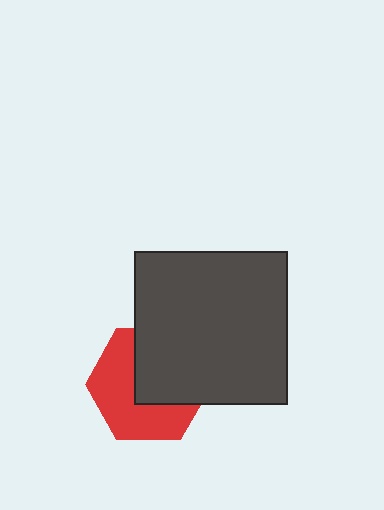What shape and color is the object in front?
The object in front is a dark gray square.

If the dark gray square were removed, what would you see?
You would see the complete red hexagon.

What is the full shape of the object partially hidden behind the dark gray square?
The partially hidden object is a red hexagon.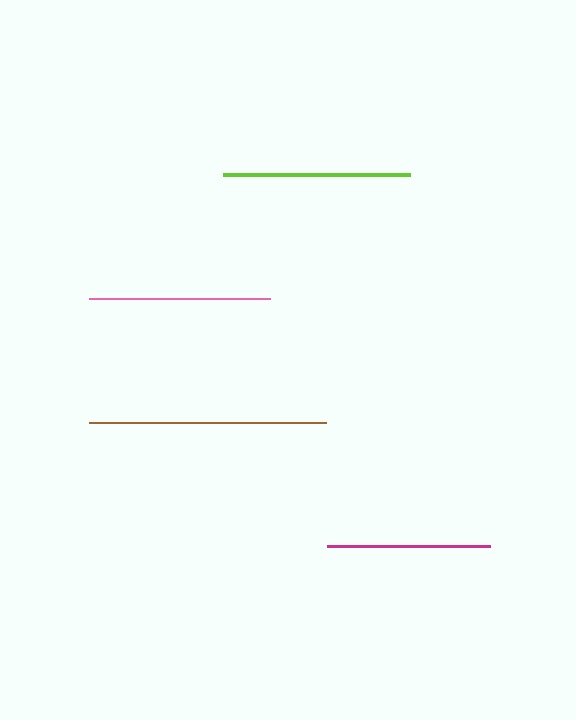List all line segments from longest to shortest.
From longest to shortest: brown, lime, pink, magenta.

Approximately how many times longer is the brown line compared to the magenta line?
The brown line is approximately 1.5 times the length of the magenta line.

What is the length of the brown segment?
The brown segment is approximately 237 pixels long.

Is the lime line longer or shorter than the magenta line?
The lime line is longer than the magenta line.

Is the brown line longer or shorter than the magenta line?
The brown line is longer than the magenta line.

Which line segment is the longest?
The brown line is the longest at approximately 237 pixels.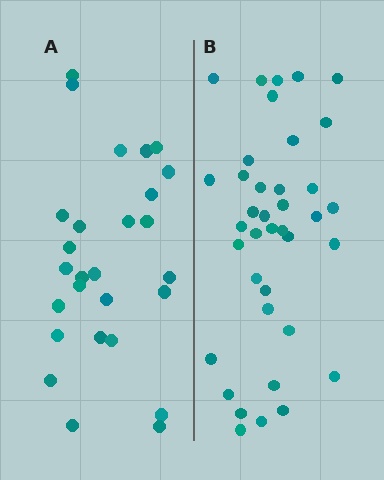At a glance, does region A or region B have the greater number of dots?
Region B (the right region) has more dots.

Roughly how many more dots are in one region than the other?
Region B has roughly 12 or so more dots than region A.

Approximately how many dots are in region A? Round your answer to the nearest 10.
About 30 dots. (The exact count is 27, which rounds to 30.)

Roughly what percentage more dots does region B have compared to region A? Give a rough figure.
About 40% more.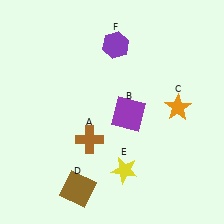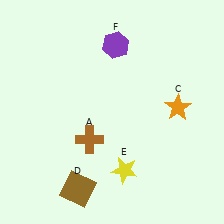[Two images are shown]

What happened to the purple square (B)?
The purple square (B) was removed in Image 2. It was in the bottom-right area of Image 1.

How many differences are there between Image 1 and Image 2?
There is 1 difference between the two images.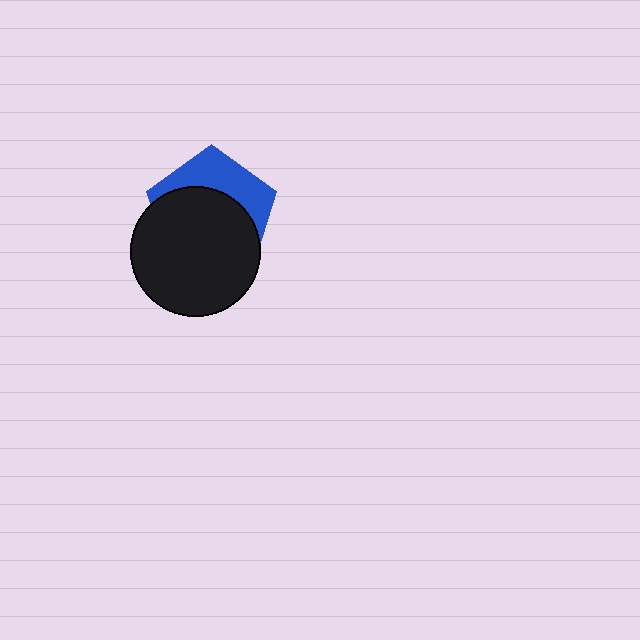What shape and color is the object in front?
The object in front is a black circle.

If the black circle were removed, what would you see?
You would see the complete blue pentagon.